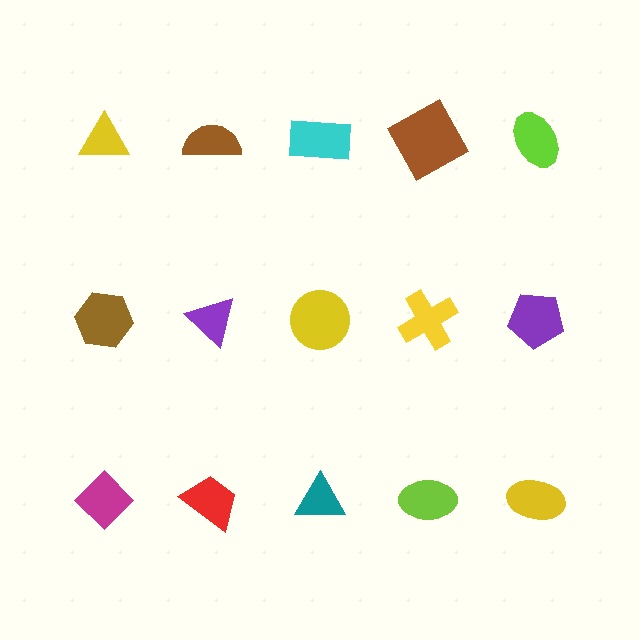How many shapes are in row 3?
5 shapes.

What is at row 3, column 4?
A lime ellipse.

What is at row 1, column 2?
A brown semicircle.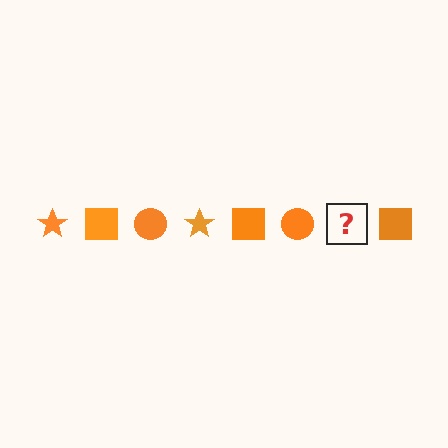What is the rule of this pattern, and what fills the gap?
The rule is that the pattern cycles through star, square, circle shapes in orange. The gap should be filled with an orange star.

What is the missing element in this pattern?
The missing element is an orange star.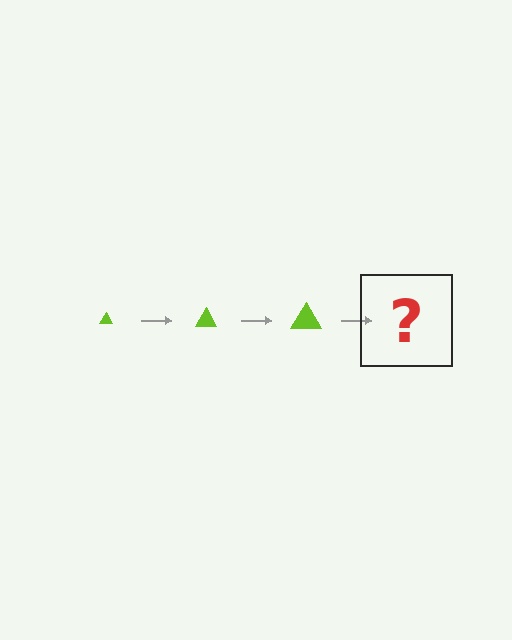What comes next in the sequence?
The next element should be a lime triangle, larger than the previous one.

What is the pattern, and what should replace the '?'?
The pattern is that the triangle gets progressively larger each step. The '?' should be a lime triangle, larger than the previous one.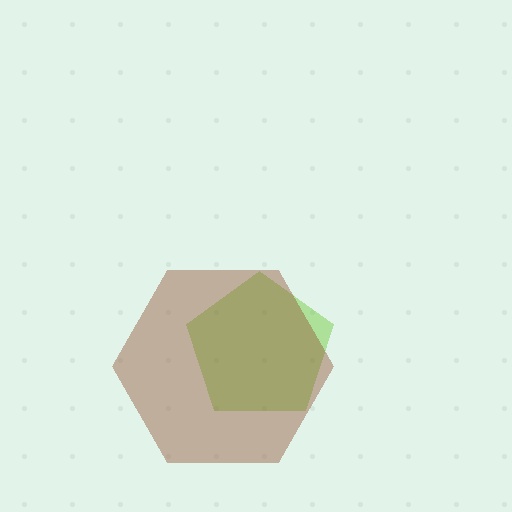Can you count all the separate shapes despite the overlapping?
Yes, there are 2 separate shapes.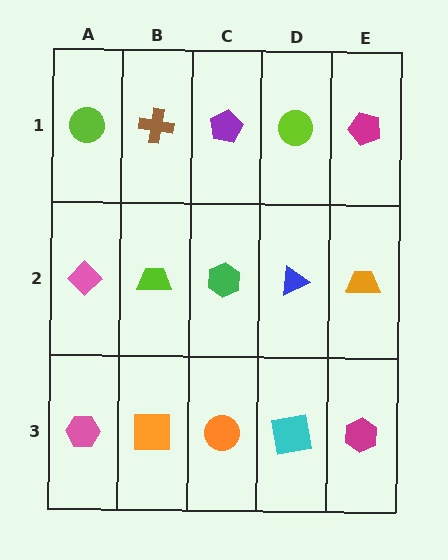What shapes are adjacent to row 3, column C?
A green hexagon (row 2, column C), an orange square (row 3, column B), a cyan square (row 3, column D).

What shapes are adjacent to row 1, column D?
A blue triangle (row 2, column D), a purple pentagon (row 1, column C), a magenta pentagon (row 1, column E).